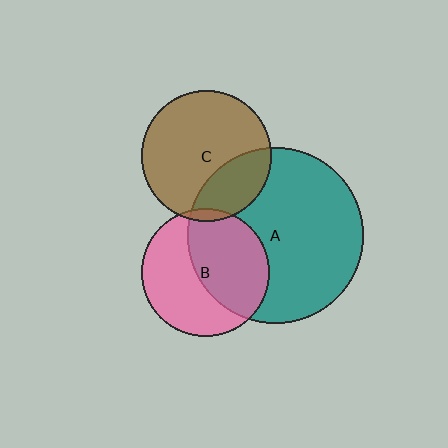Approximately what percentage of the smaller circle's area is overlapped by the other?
Approximately 25%.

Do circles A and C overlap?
Yes.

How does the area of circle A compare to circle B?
Approximately 1.9 times.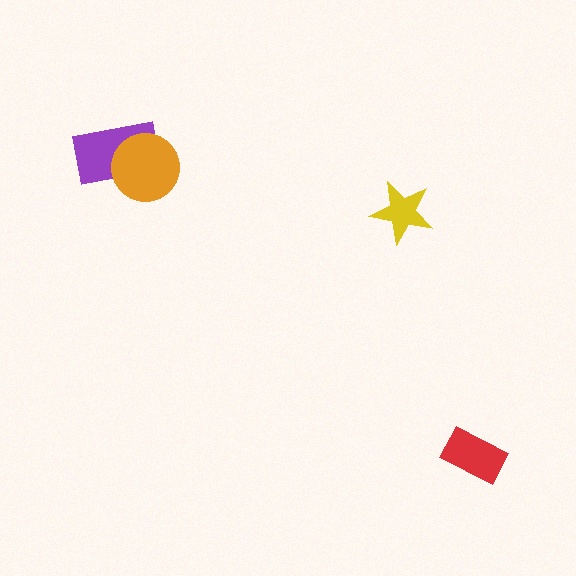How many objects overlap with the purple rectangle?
1 object overlaps with the purple rectangle.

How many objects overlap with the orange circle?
1 object overlaps with the orange circle.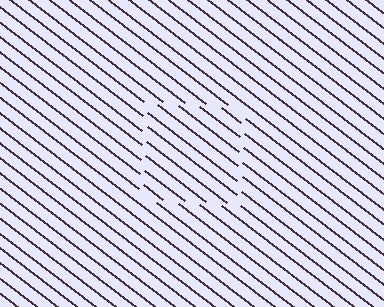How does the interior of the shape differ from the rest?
The interior of the shape contains the same grating, shifted by half a period — the contour is defined by the phase discontinuity where line-ends from the inner and outer gratings abut.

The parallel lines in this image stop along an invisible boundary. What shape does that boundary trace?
An illusory square. The interior of the shape contains the same grating, shifted by half a period — the contour is defined by the phase discontinuity where line-ends from the inner and outer gratings abut.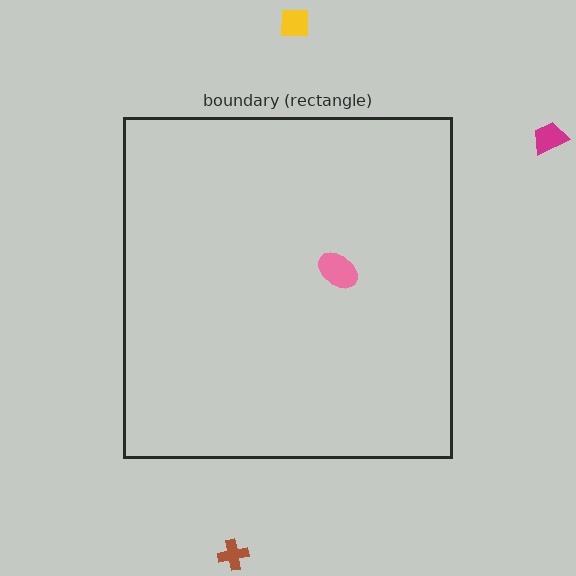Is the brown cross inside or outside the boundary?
Outside.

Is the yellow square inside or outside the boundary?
Outside.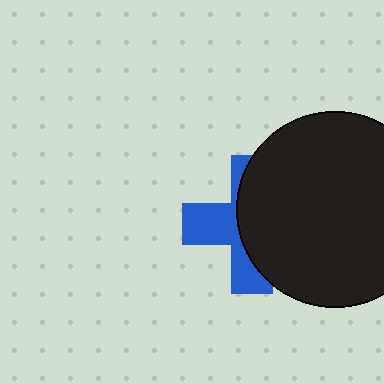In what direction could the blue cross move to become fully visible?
The blue cross could move left. That would shift it out from behind the black circle entirely.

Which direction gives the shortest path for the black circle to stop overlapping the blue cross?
Moving right gives the shortest separation.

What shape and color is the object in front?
The object in front is a black circle.